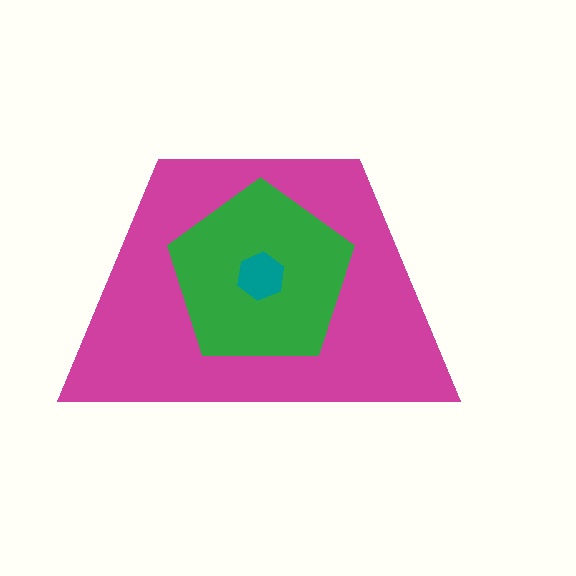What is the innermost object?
The teal hexagon.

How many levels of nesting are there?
3.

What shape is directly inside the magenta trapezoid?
The green pentagon.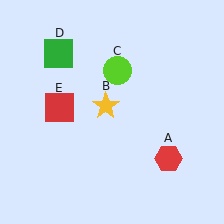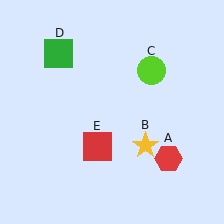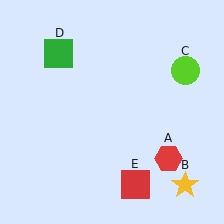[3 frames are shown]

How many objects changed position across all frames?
3 objects changed position: yellow star (object B), lime circle (object C), red square (object E).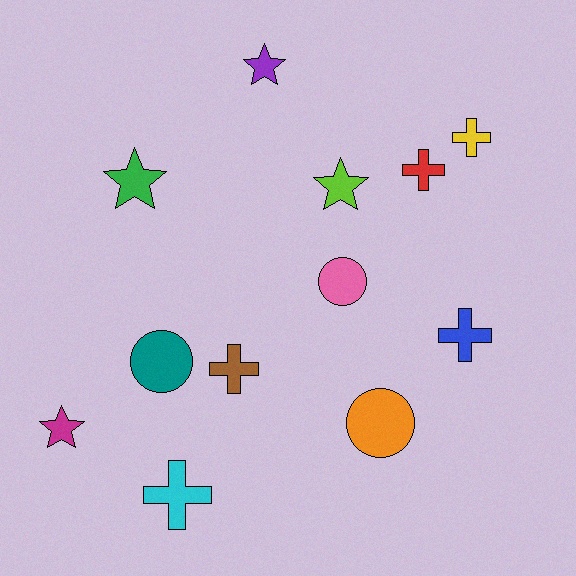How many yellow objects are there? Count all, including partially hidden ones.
There is 1 yellow object.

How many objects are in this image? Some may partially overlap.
There are 12 objects.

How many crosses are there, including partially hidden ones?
There are 5 crosses.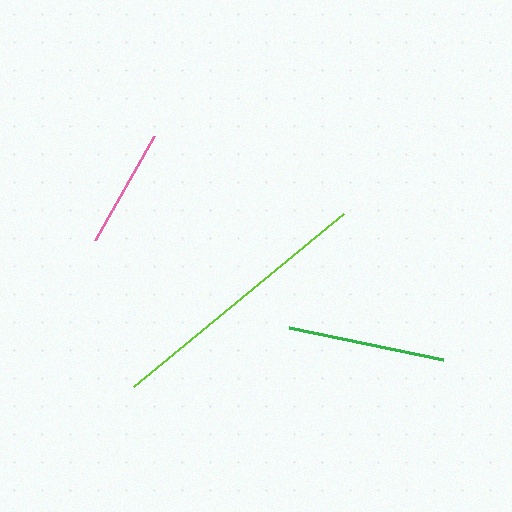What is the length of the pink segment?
The pink segment is approximately 120 pixels long.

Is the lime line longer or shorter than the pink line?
The lime line is longer than the pink line.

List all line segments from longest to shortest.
From longest to shortest: lime, green, pink.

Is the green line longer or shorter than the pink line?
The green line is longer than the pink line.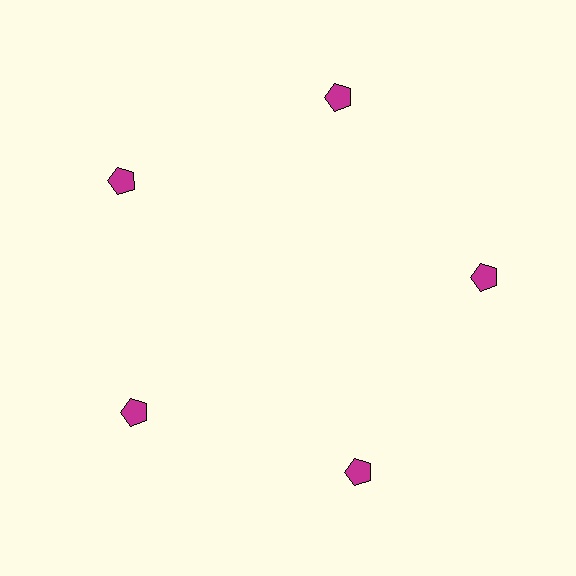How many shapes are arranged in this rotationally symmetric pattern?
There are 5 shapes, arranged in 5 groups of 1.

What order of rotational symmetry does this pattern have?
This pattern has 5-fold rotational symmetry.